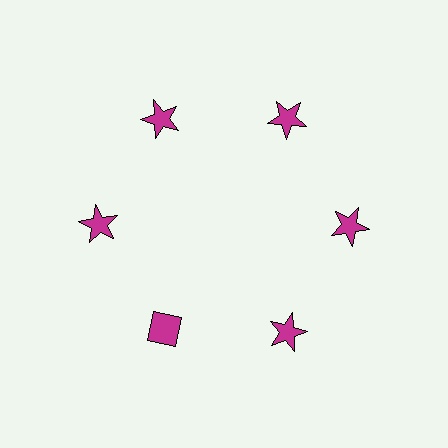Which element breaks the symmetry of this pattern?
The magenta diamond at roughly the 7 o'clock position breaks the symmetry. All other shapes are magenta stars.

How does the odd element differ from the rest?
It has a different shape: diamond instead of star.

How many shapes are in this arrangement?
There are 6 shapes arranged in a ring pattern.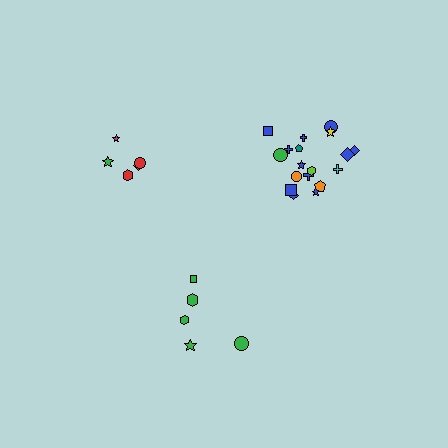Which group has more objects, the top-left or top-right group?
The top-right group.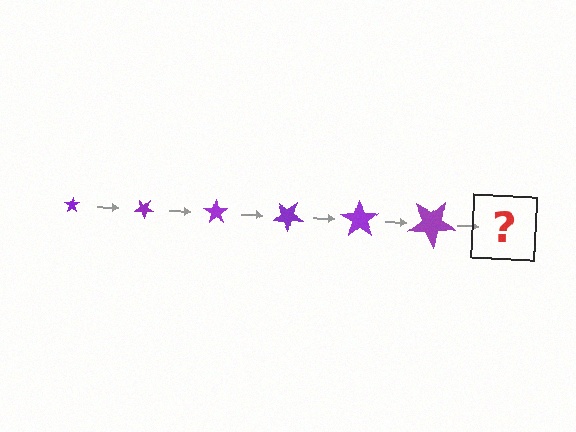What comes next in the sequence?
The next element should be a star, larger than the previous one and rotated 210 degrees from the start.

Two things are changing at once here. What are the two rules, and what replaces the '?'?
The two rules are that the star grows larger each step and it rotates 35 degrees each step. The '?' should be a star, larger than the previous one and rotated 210 degrees from the start.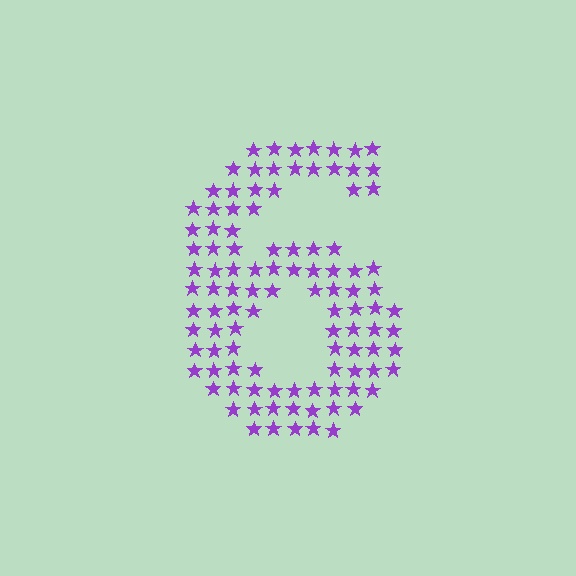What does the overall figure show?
The overall figure shows the digit 6.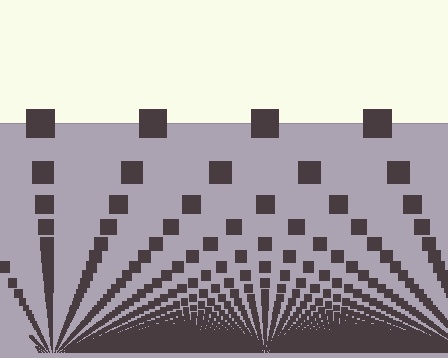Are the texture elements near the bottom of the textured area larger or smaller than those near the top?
Smaller. The gradient is inverted — elements near the bottom are smaller and denser.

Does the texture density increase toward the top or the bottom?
Density increases toward the bottom.